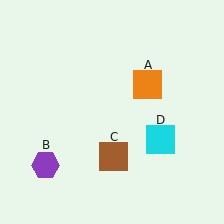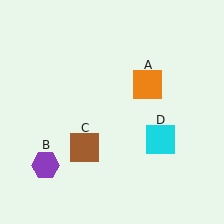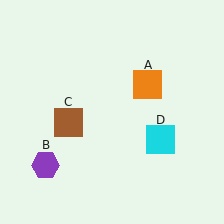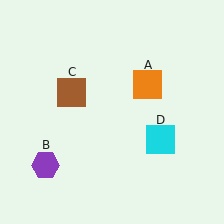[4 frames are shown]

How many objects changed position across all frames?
1 object changed position: brown square (object C).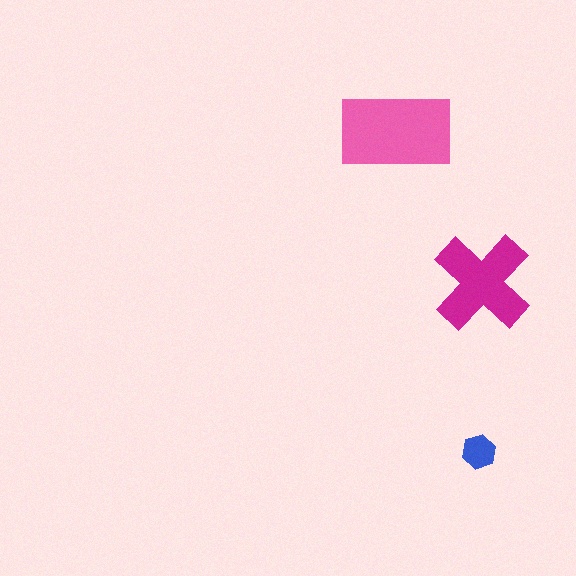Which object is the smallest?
The blue hexagon.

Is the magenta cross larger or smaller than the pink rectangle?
Smaller.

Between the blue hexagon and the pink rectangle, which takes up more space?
The pink rectangle.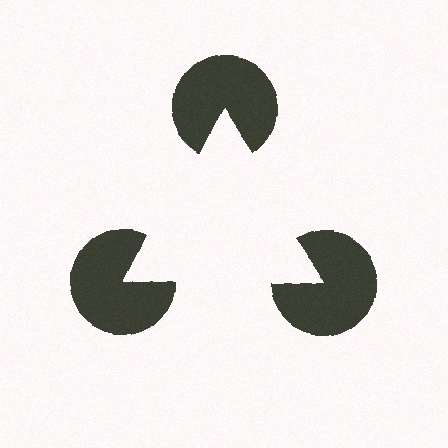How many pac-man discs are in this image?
There are 3 — one at each vertex of the illusory triangle.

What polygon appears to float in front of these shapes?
An illusory triangle — its edges are inferred from the aligned wedge cuts in the pac-man discs, not physically drawn.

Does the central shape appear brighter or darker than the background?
It typically appears slightly brighter than the background, even though no actual brightness change is drawn.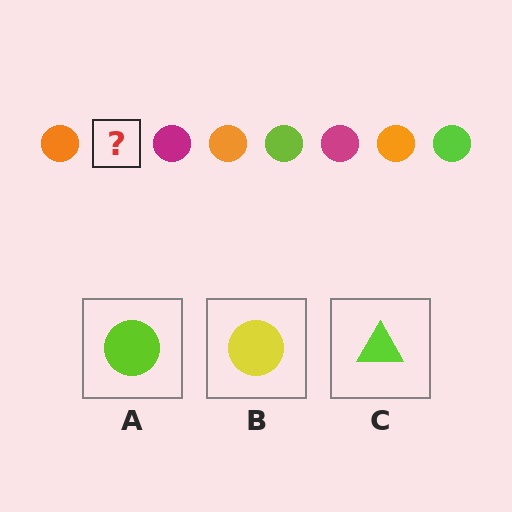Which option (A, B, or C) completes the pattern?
A.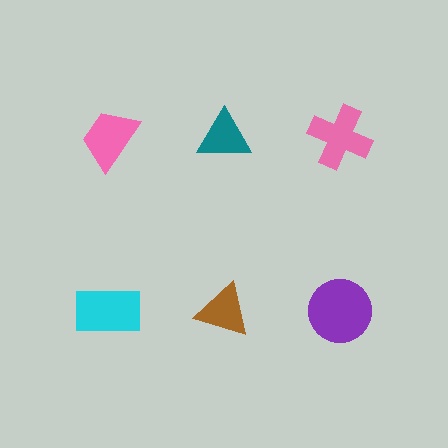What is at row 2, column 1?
A cyan rectangle.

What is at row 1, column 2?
A teal triangle.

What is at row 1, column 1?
A pink trapezoid.